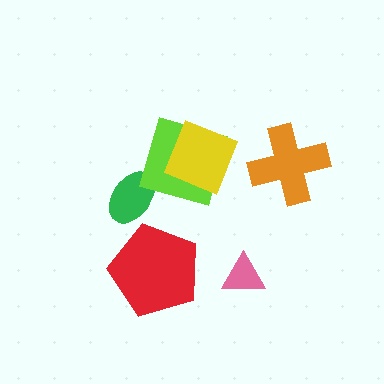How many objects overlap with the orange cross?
0 objects overlap with the orange cross.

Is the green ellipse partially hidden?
No, no other shape covers it.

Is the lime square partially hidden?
Yes, it is partially covered by another shape.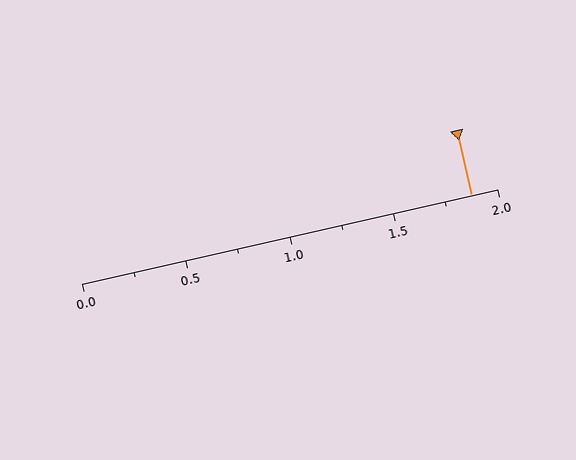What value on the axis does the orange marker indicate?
The marker indicates approximately 1.88.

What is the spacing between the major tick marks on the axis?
The major ticks are spaced 0.5 apart.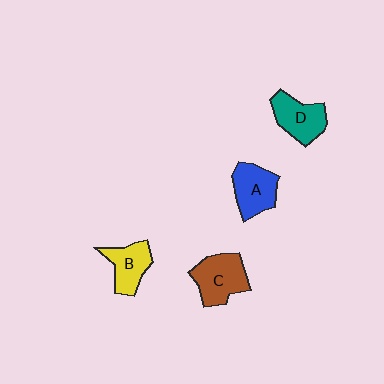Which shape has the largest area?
Shape C (brown).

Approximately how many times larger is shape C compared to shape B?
Approximately 1.3 times.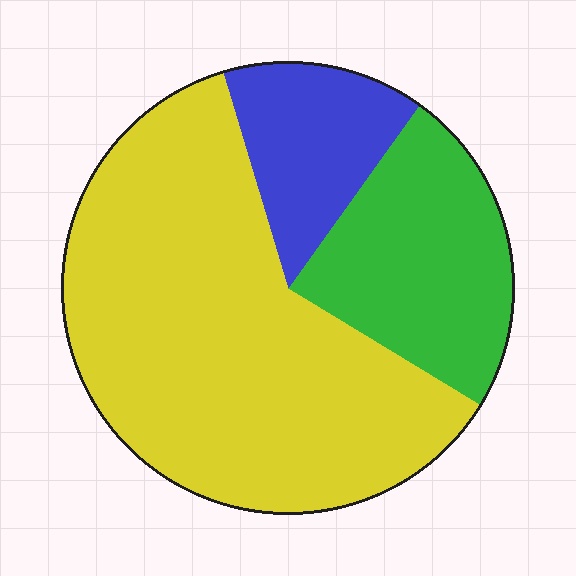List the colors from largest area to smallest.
From largest to smallest: yellow, green, blue.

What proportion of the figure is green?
Green takes up less than a quarter of the figure.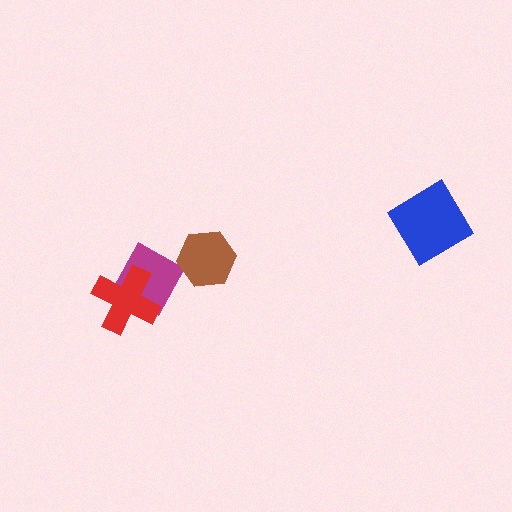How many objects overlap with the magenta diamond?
1 object overlaps with the magenta diamond.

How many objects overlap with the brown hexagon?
0 objects overlap with the brown hexagon.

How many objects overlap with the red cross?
1 object overlaps with the red cross.